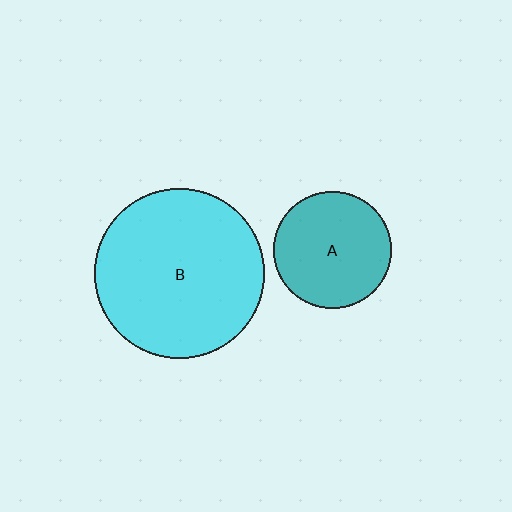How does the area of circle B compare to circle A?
Approximately 2.1 times.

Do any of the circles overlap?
No, none of the circles overlap.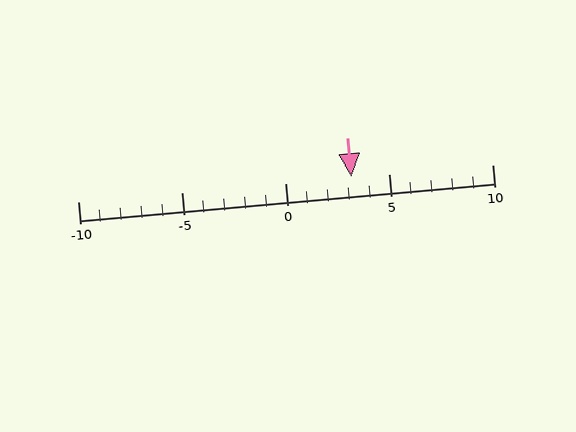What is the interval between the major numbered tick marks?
The major tick marks are spaced 5 units apart.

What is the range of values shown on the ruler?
The ruler shows values from -10 to 10.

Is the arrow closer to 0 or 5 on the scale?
The arrow is closer to 5.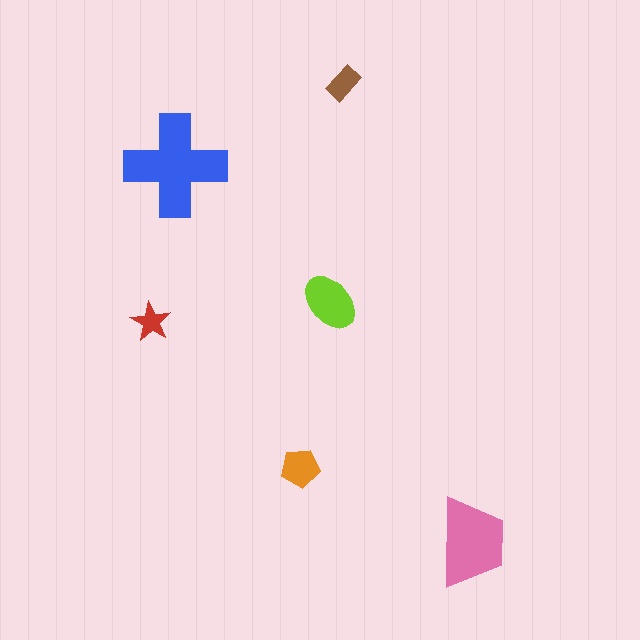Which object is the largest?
The blue cross.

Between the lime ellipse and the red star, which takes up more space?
The lime ellipse.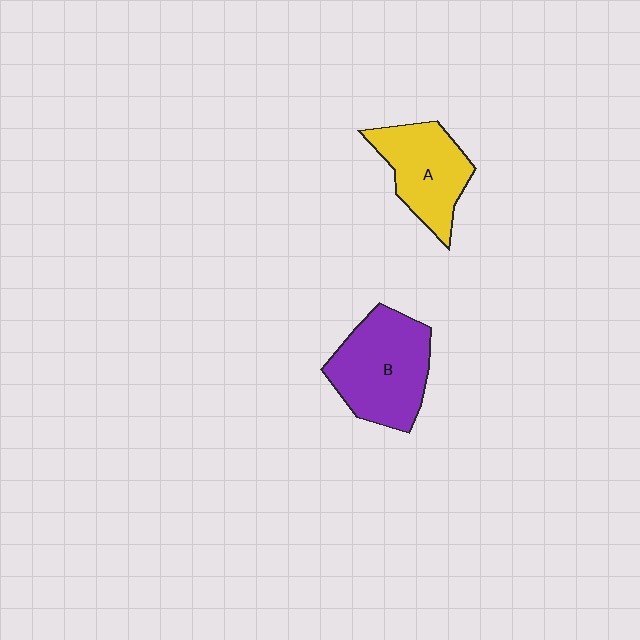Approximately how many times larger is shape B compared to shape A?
Approximately 1.3 times.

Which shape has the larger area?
Shape B (purple).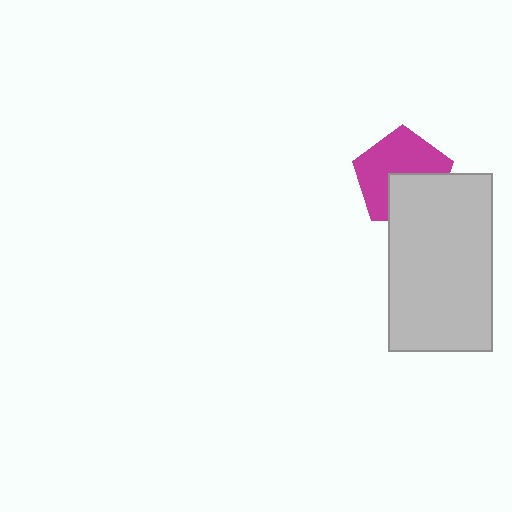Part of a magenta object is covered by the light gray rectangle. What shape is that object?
It is a pentagon.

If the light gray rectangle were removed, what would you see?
You would see the complete magenta pentagon.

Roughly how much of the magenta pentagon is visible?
About half of it is visible (roughly 62%).